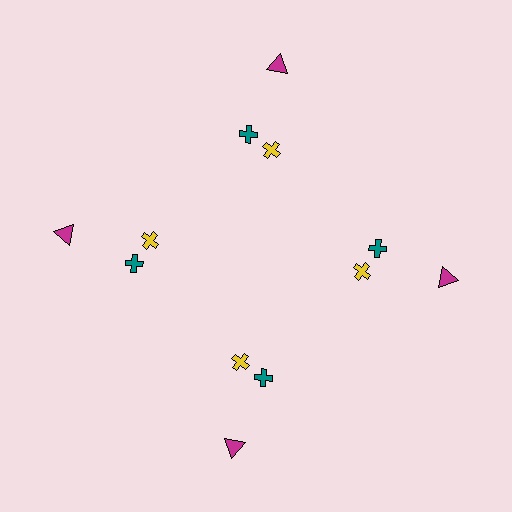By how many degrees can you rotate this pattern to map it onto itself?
The pattern maps onto itself every 90 degrees of rotation.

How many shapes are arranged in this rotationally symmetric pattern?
There are 12 shapes, arranged in 4 groups of 3.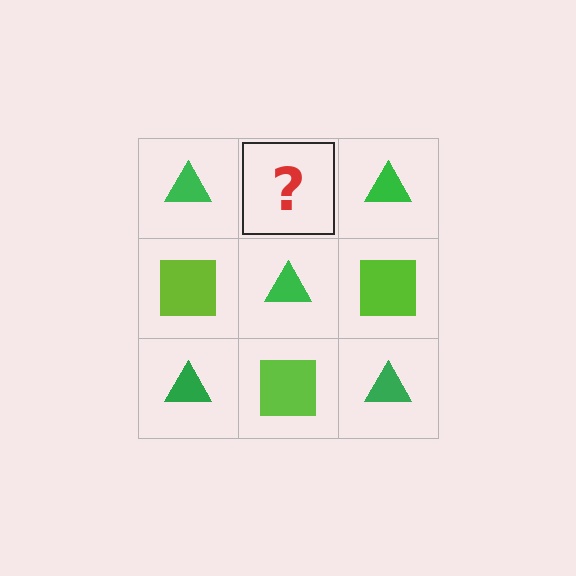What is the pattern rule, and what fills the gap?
The rule is that it alternates green triangle and lime square in a checkerboard pattern. The gap should be filled with a lime square.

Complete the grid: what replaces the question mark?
The question mark should be replaced with a lime square.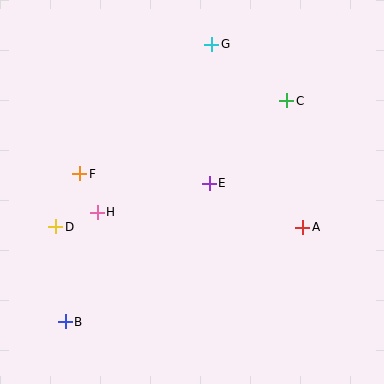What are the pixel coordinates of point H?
Point H is at (97, 212).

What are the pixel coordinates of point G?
Point G is at (212, 44).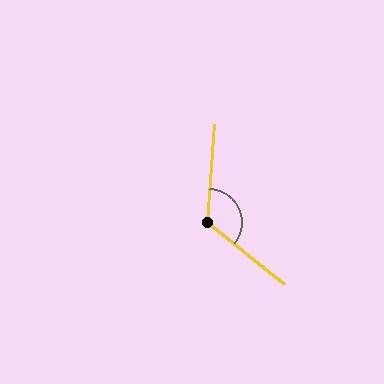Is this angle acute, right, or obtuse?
It is obtuse.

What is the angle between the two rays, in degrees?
Approximately 125 degrees.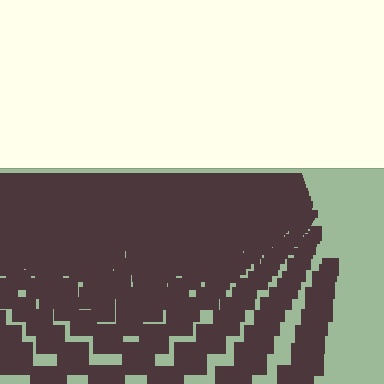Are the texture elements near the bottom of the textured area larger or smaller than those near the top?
Larger. Near the bottom, elements are closer to the viewer and appear at a bigger on-screen size.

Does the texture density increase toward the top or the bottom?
Density increases toward the top.